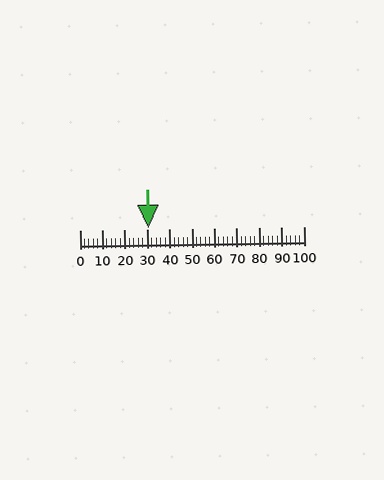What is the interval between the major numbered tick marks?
The major tick marks are spaced 10 units apart.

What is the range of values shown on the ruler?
The ruler shows values from 0 to 100.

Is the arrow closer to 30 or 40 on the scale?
The arrow is closer to 30.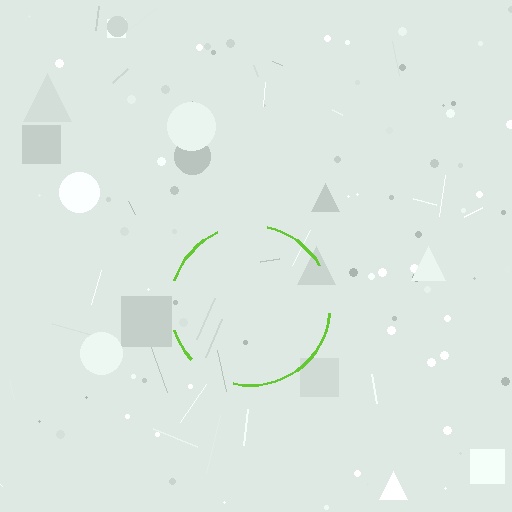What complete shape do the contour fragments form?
The contour fragments form a circle.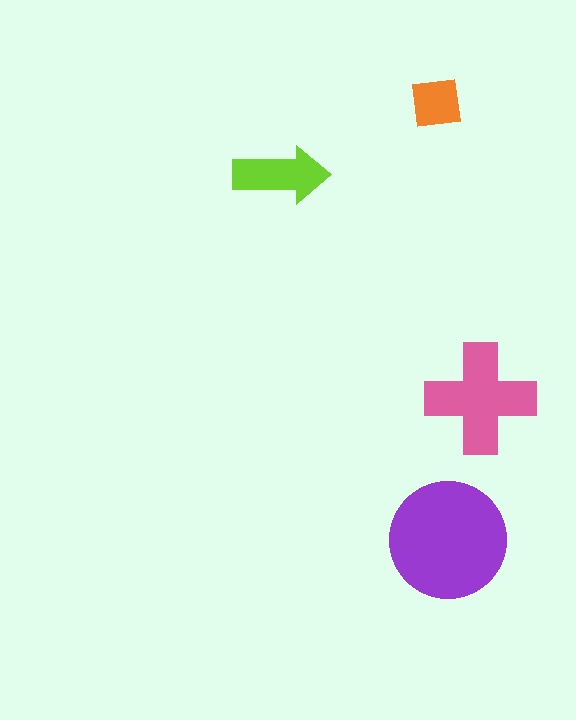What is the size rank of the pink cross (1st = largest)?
2nd.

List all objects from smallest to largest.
The orange square, the lime arrow, the pink cross, the purple circle.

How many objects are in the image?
There are 4 objects in the image.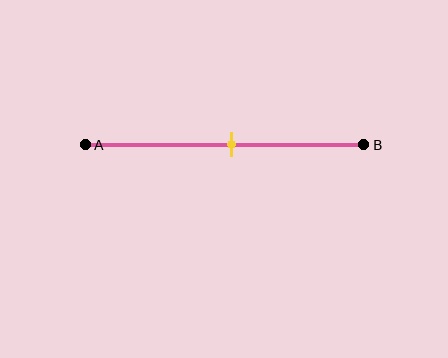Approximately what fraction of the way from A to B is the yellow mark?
The yellow mark is approximately 50% of the way from A to B.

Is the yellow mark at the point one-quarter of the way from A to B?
No, the mark is at about 50% from A, not at the 25% one-quarter point.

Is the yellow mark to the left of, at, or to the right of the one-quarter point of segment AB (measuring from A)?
The yellow mark is to the right of the one-quarter point of segment AB.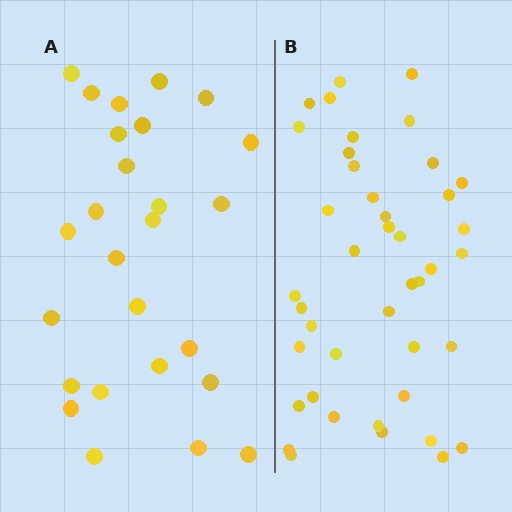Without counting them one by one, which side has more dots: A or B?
Region B (the right region) has more dots.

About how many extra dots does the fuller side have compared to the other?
Region B has approximately 15 more dots than region A.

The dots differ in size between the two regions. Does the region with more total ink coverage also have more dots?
No. Region A has more total ink coverage because its dots are larger, but region B actually contains more individual dots. Total area can be misleading — the number of items is what matters here.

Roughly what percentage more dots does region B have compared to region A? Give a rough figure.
About 60% more.